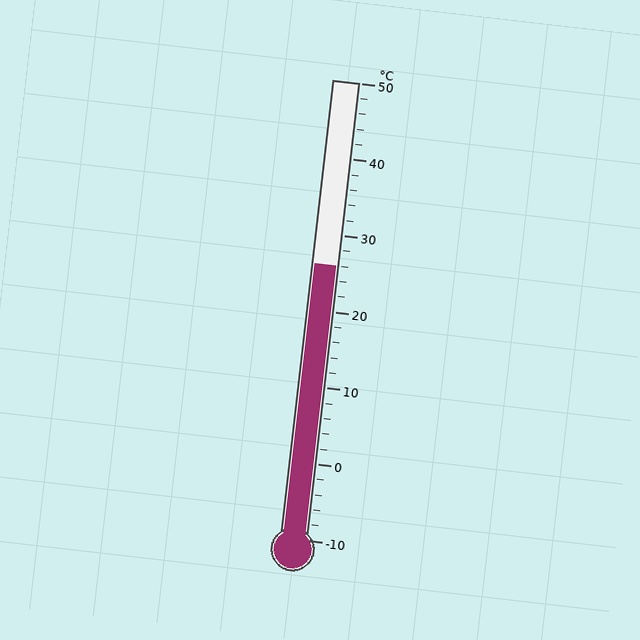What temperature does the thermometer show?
The thermometer shows approximately 26°C.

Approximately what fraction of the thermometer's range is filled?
The thermometer is filled to approximately 60% of its range.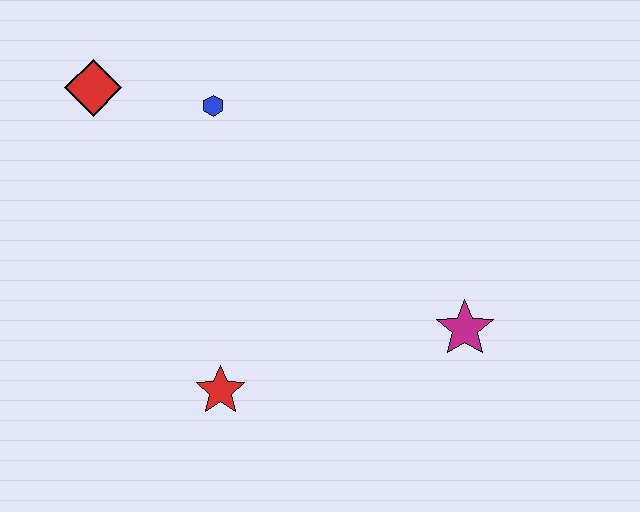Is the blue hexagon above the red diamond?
No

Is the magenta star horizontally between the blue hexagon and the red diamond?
No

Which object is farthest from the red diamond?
The magenta star is farthest from the red diamond.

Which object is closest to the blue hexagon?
The red diamond is closest to the blue hexagon.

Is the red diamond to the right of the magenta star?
No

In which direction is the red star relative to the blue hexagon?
The red star is below the blue hexagon.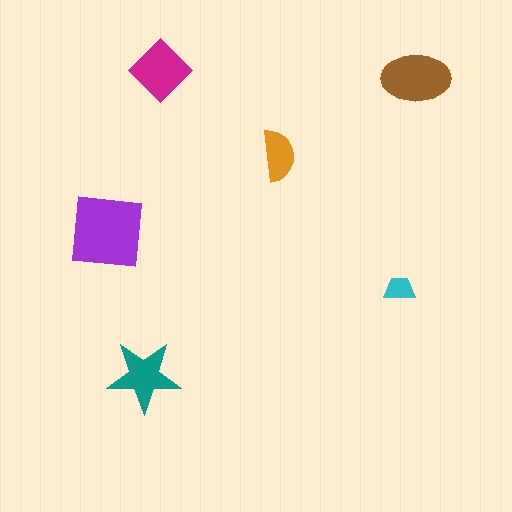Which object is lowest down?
The teal star is bottommost.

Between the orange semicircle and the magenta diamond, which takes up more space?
The magenta diamond.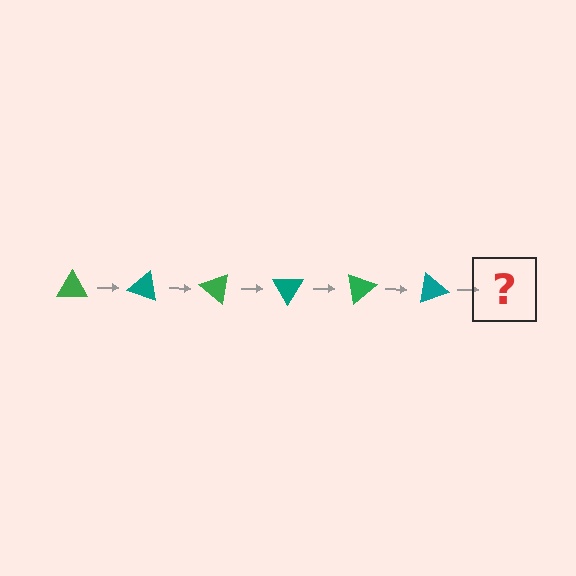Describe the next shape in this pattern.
It should be a green triangle, rotated 120 degrees from the start.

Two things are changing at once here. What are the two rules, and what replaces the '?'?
The two rules are that it rotates 20 degrees each step and the color cycles through green and teal. The '?' should be a green triangle, rotated 120 degrees from the start.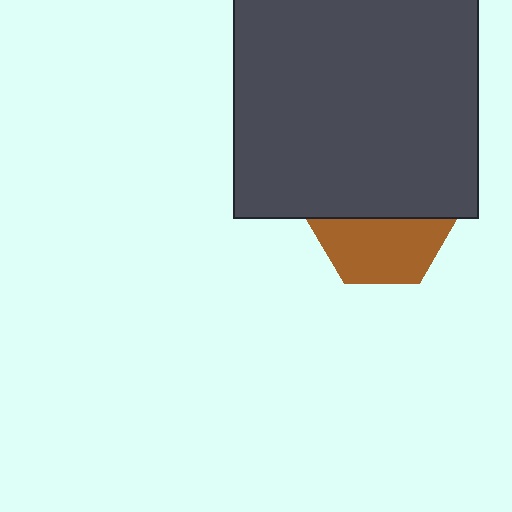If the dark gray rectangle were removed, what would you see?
You would see the complete brown hexagon.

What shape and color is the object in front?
The object in front is a dark gray rectangle.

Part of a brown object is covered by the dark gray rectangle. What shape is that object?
It is a hexagon.